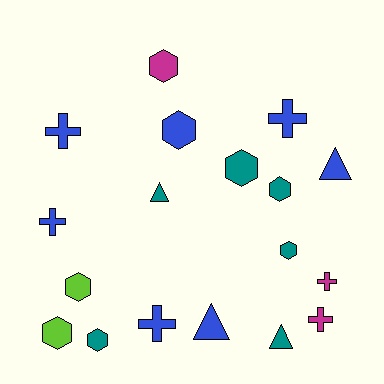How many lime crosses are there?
There are no lime crosses.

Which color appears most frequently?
Blue, with 7 objects.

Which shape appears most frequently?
Hexagon, with 8 objects.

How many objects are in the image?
There are 18 objects.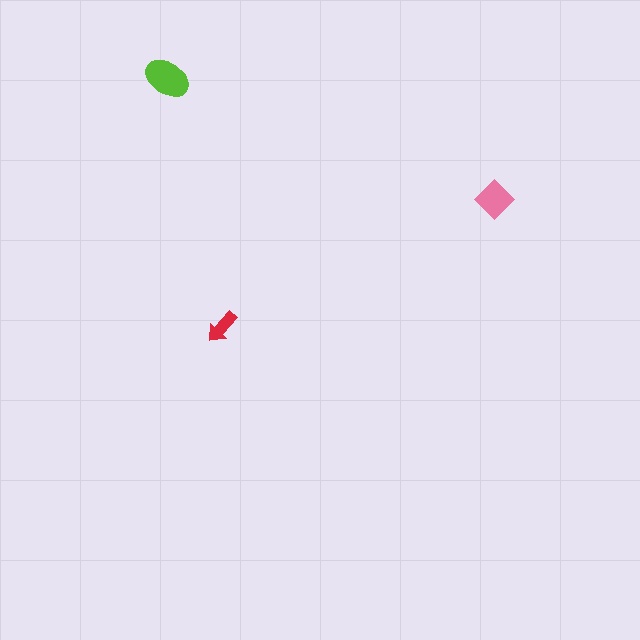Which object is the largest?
The lime ellipse.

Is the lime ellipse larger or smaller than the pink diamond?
Larger.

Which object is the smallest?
The red arrow.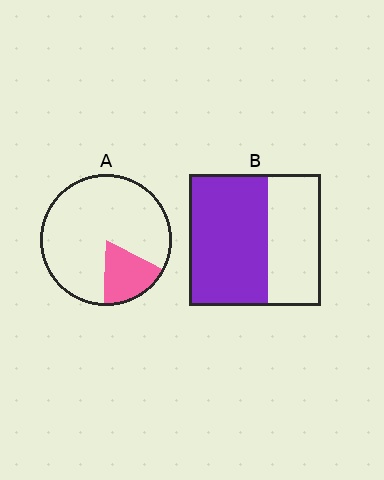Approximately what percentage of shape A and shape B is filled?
A is approximately 20% and B is approximately 60%.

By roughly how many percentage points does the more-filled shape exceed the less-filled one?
By roughly 40 percentage points (B over A).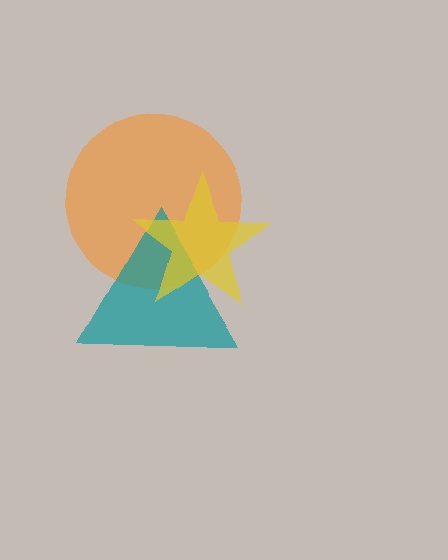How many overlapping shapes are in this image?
There are 3 overlapping shapes in the image.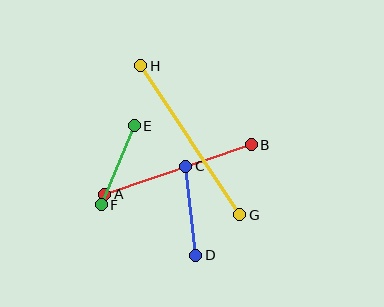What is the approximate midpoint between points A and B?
The midpoint is at approximately (178, 170) pixels.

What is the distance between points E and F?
The distance is approximately 85 pixels.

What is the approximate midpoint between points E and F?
The midpoint is at approximately (118, 165) pixels.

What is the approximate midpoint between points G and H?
The midpoint is at approximately (190, 140) pixels.